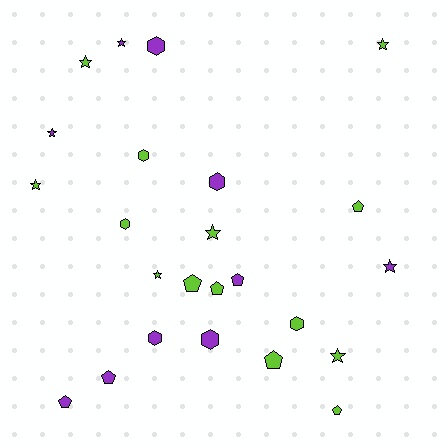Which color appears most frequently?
Lime, with 14 objects.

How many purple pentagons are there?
There are 3 purple pentagons.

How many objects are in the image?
There are 24 objects.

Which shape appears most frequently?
Star, with 9 objects.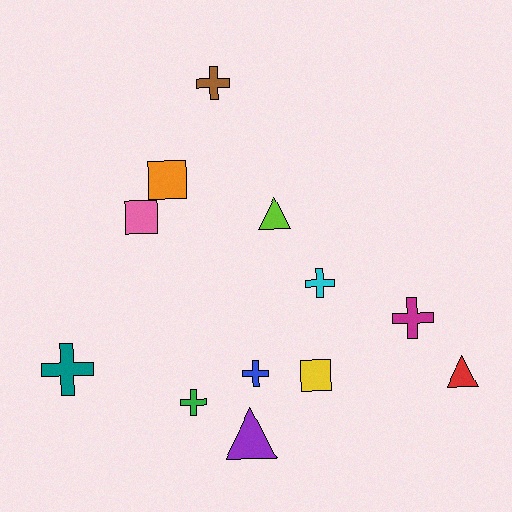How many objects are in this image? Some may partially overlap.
There are 12 objects.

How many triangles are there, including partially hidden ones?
There are 3 triangles.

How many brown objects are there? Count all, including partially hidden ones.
There is 1 brown object.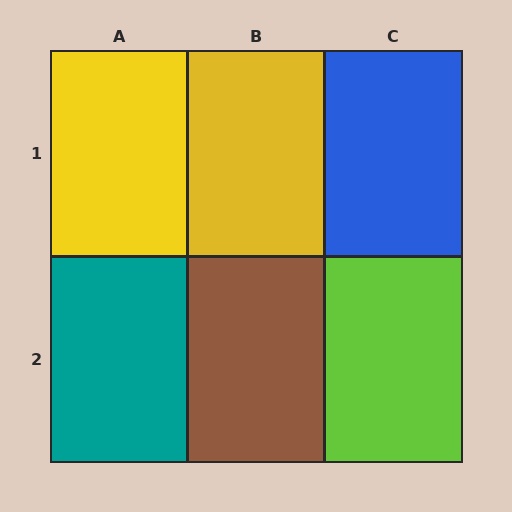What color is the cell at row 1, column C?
Blue.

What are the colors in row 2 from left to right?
Teal, brown, lime.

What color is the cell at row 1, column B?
Yellow.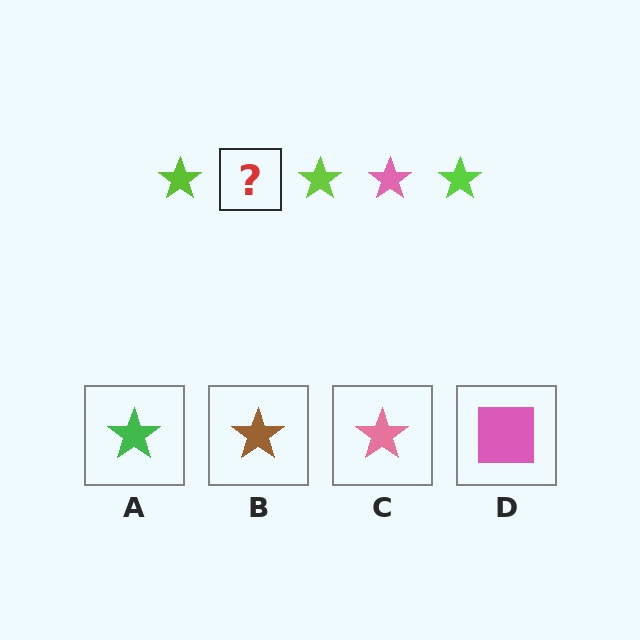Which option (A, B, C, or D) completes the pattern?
C.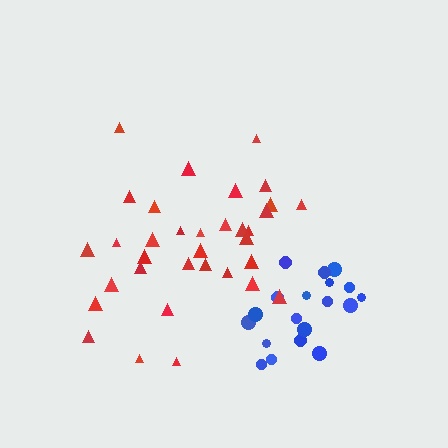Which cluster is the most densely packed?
Blue.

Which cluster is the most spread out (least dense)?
Red.